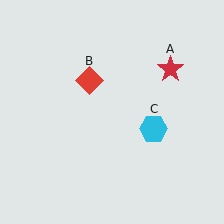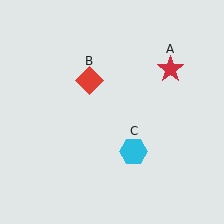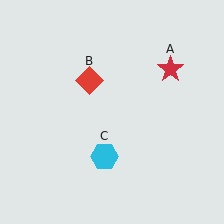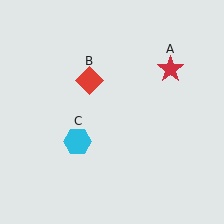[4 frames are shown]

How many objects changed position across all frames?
1 object changed position: cyan hexagon (object C).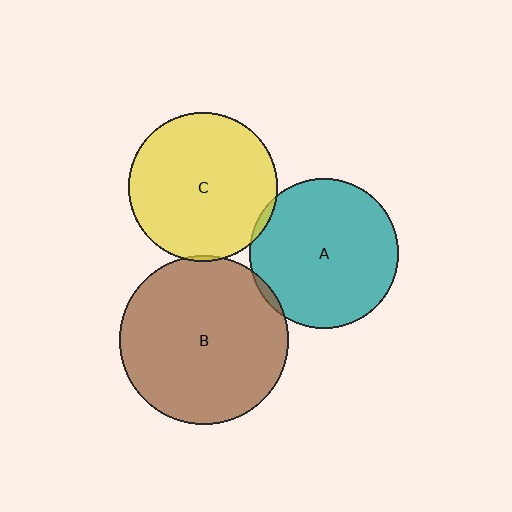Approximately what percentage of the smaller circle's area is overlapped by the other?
Approximately 5%.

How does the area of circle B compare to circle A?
Approximately 1.3 times.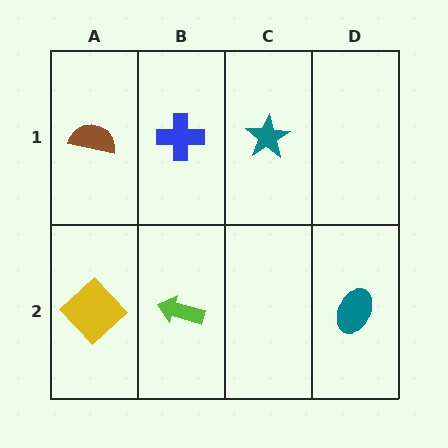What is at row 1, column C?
A teal star.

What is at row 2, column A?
A yellow diamond.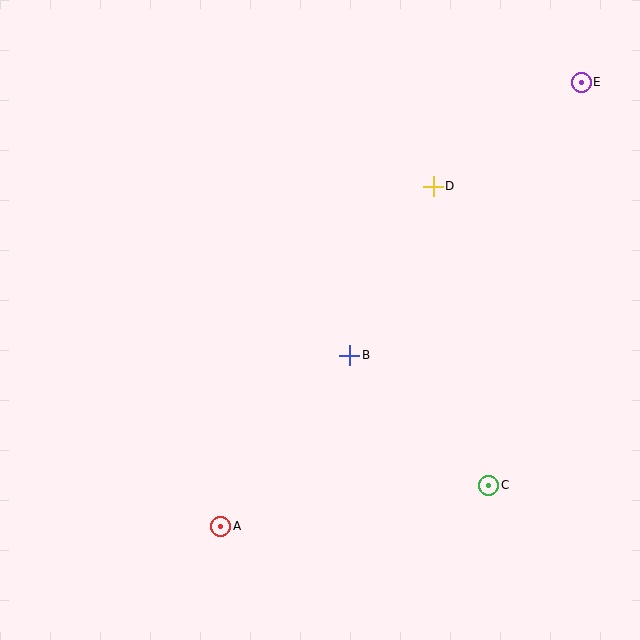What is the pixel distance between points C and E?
The distance between C and E is 414 pixels.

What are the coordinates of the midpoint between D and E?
The midpoint between D and E is at (507, 134).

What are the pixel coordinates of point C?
Point C is at (489, 485).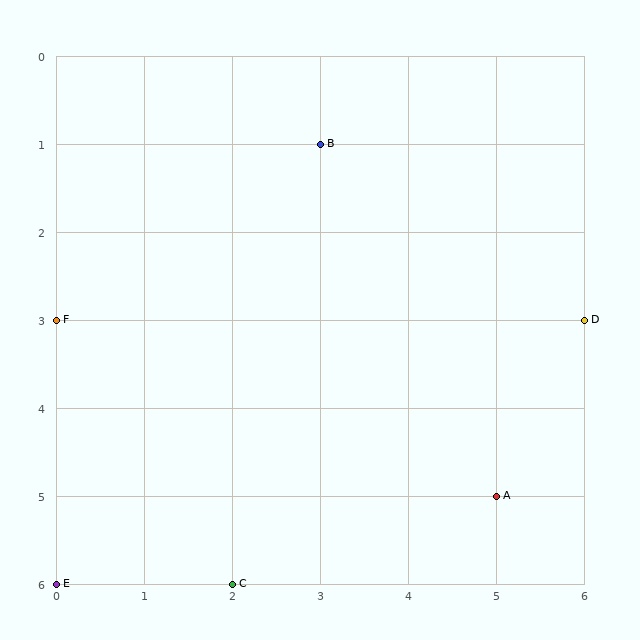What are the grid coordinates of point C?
Point C is at grid coordinates (2, 6).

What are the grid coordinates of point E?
Point E is at grid coordinates (0, 6).